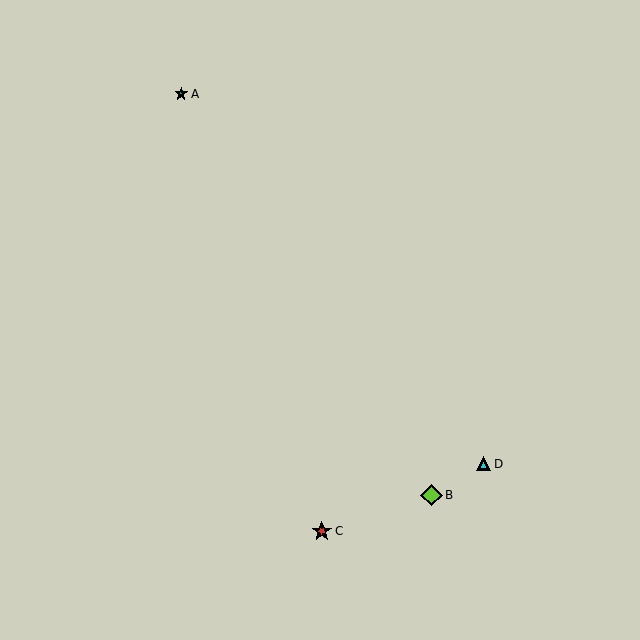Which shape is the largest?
The lime diamond (labeled B) is the largest.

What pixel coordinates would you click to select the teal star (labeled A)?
Click at (182, 94) to select the teal star A.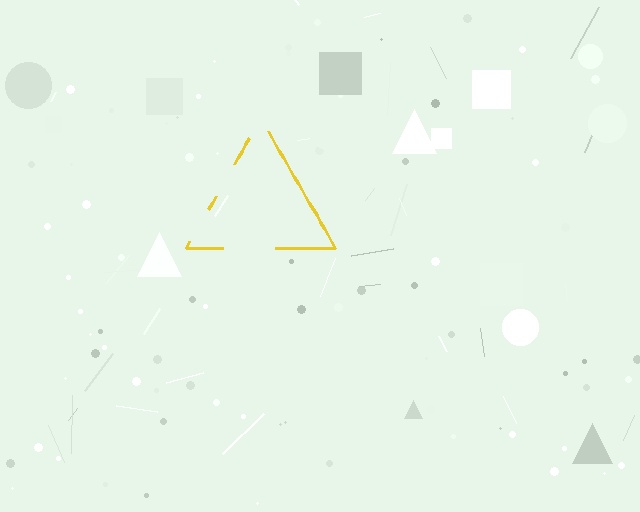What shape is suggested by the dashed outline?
The dashed outline suggests a triangle.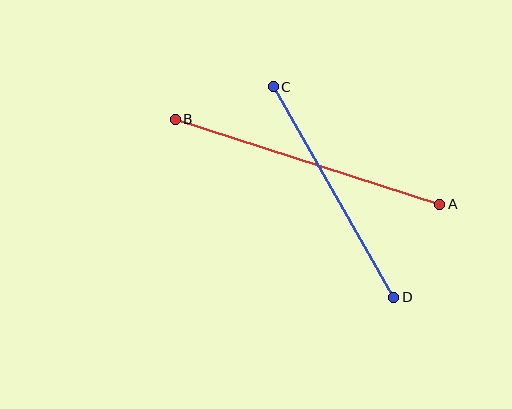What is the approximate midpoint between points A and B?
The midpoint is at approximately (307, 162) pixels.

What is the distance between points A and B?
The distance is approximately 278 pixels.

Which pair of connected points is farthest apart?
Points A and B are farthest apart.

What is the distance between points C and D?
The distance is approximately 243 pixels.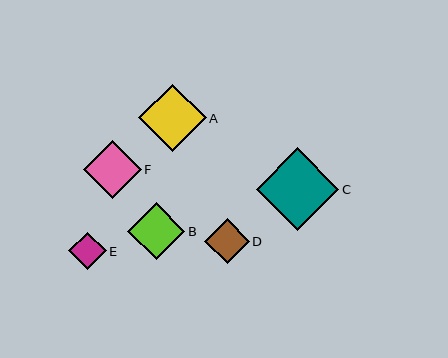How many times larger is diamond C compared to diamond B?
Diamond C is approximately 1.4 times the size of diamond B.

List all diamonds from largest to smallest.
From largest to smallest: C, A, F, B, D, E.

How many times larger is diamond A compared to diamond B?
Diamond A is approximately 1.2 times the size of diamond B.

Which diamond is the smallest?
Diamond E is the smallest with a size of approximately 37 pixels.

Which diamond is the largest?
Diamond C is the largest with a size of approximately 83 pixels.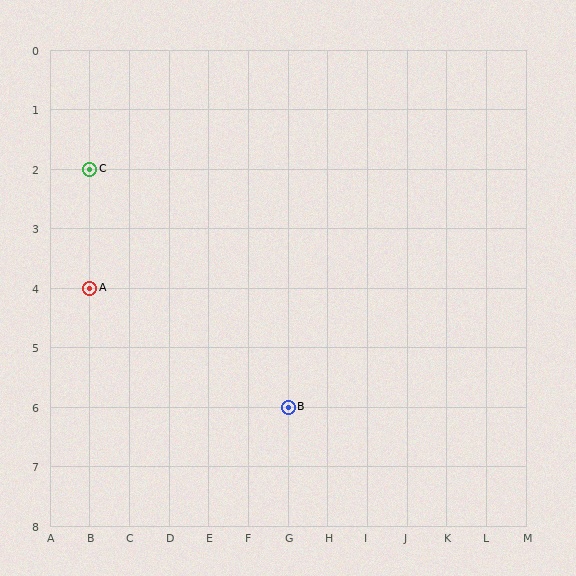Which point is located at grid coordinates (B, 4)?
Point A is at (B, 4).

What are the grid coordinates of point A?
Point A is at grid coordinates (B, 4).